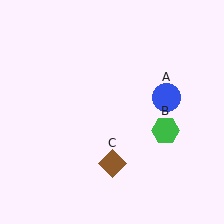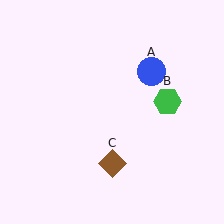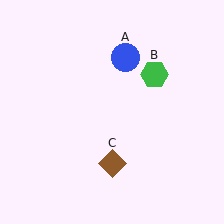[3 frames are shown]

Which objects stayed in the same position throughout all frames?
Brown diamond (object C) remained stationary.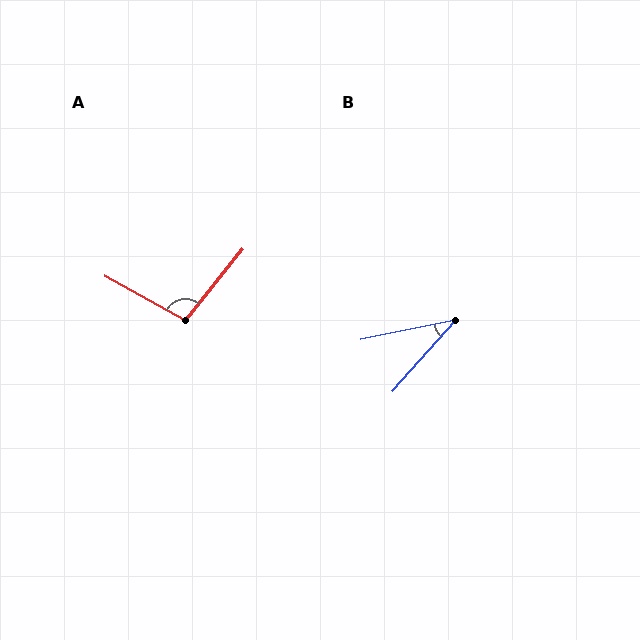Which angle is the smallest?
B, at approximately 36 degrees.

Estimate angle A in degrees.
Approximately 100 degrees.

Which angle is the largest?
A, at approximately 100 degrees.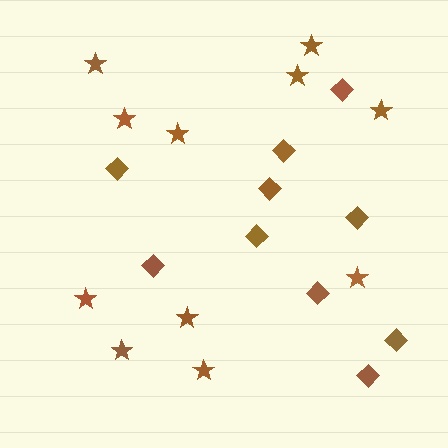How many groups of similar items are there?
There are 2 groups: one group of stars (11) and one group of diamonds (10).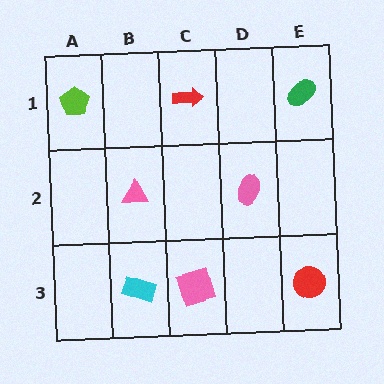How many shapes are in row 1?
3 shapes.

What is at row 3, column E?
A red circle.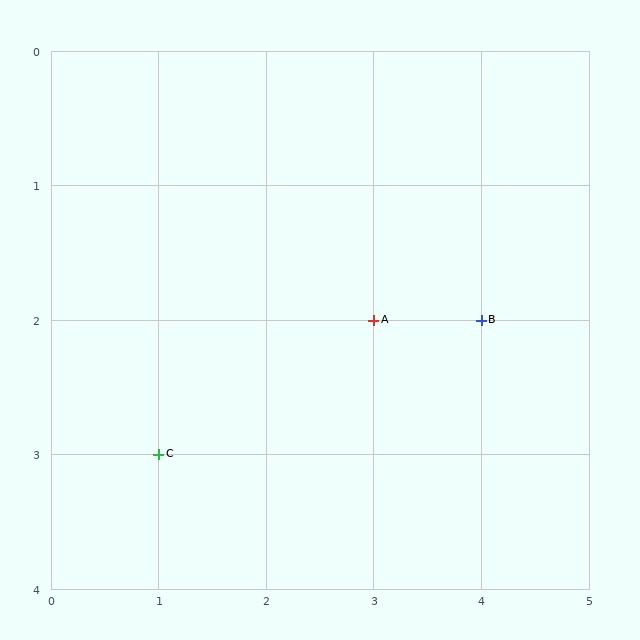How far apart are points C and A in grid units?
Points C and A are 2 columns and 1 row apart (about 2.2 grid units diagonally).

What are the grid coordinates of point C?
Point C is at grid coordinates (1, 3).